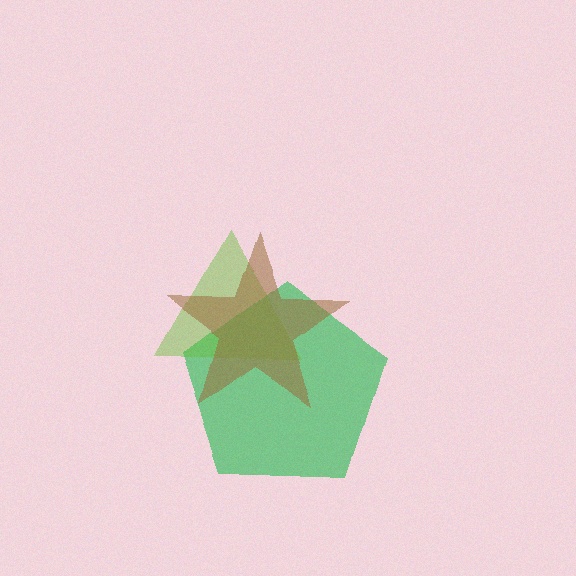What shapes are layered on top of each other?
The layered shapes are: a green pentagon, a lime triangle, a brown star.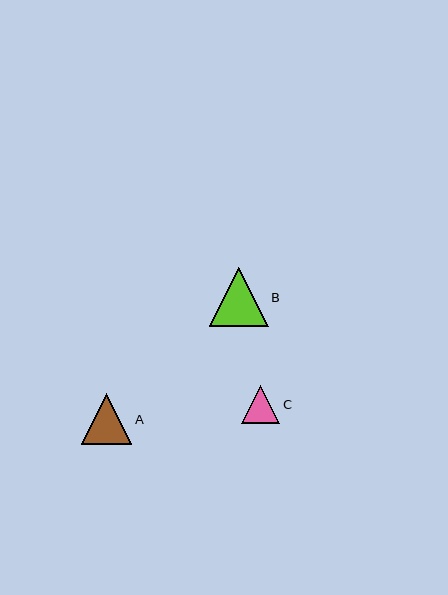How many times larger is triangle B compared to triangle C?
Triangle B is approximately 1.5 times the size of triangle C.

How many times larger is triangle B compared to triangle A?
Triangle B is approximately 1.2 times the size of triangle A.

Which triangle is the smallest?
Triangle C is the smallest with a size of approximately 38 pixels.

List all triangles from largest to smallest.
From largest to smallest: B, A, C.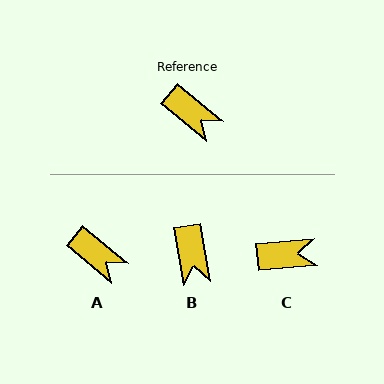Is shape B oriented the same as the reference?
No, it is off by about 41 degrees.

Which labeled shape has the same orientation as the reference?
A.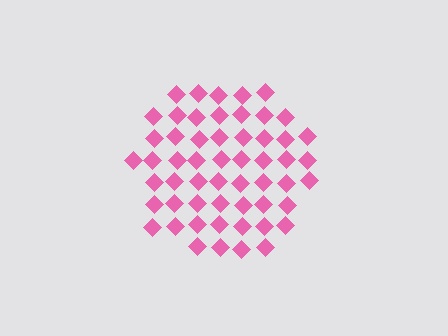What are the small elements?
The small elements are diamonds.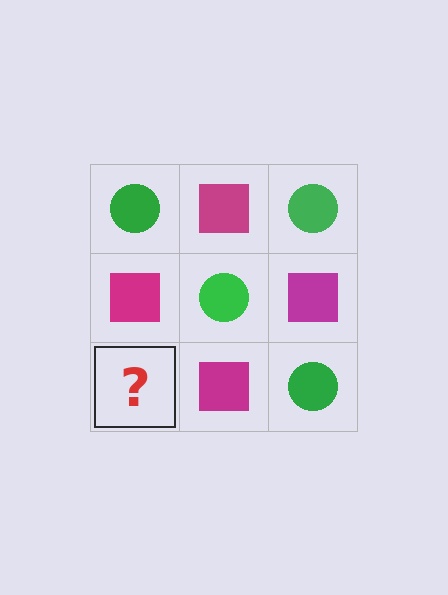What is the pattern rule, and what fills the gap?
The rule is that it alternates green circle and magenta square in a checkerboard pattern. The gap should be filled with a green circle.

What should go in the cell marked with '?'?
The missing cell should contain a green circle.